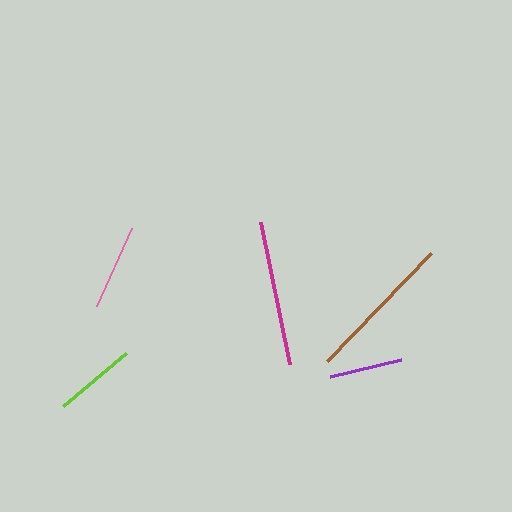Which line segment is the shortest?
The purple line is the shortest at approximately 73 pixels.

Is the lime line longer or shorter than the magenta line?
The magenta line is longer than the lime line.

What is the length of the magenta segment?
The magenta segment is approximately 145 pixels long.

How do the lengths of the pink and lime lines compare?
The pink and lime lines are approximately the same length.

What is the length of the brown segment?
The brown segment is approximately 150 pixels long.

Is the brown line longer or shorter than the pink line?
The brown line is longer than the pink line.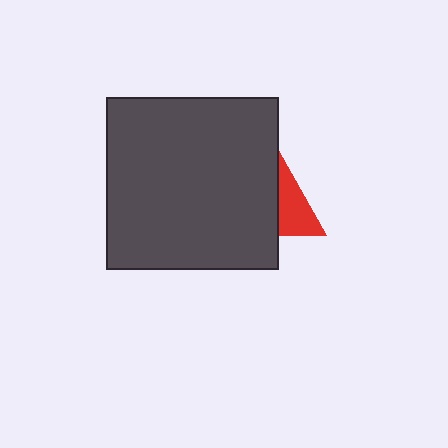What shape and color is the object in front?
The object in front is a dark gray square.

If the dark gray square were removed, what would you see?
You would see the complete red triangle.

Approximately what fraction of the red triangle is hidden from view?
Roughly 53% of the red triangle is hidden behind the dark gray square.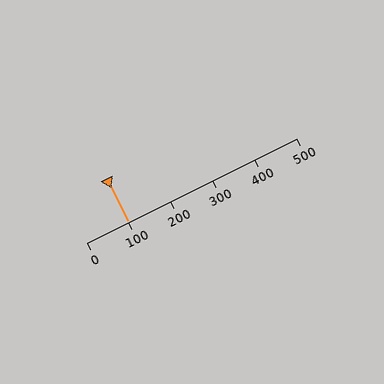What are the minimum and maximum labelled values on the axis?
The axis runs from 0 to 500.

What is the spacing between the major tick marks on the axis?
The major ticks are spaced 100 apart.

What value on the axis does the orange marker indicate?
The marker indicates approximately 100.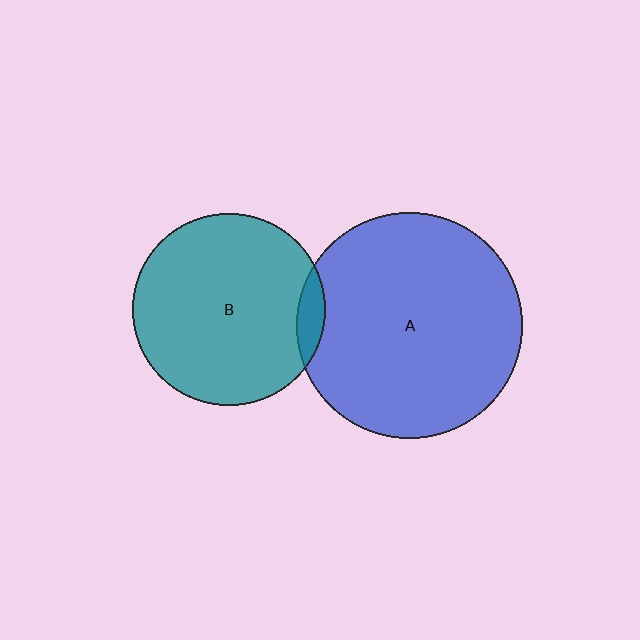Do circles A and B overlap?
Yes.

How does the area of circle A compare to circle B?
Approximately 1.4 times.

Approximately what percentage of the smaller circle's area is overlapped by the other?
Approximately 5%.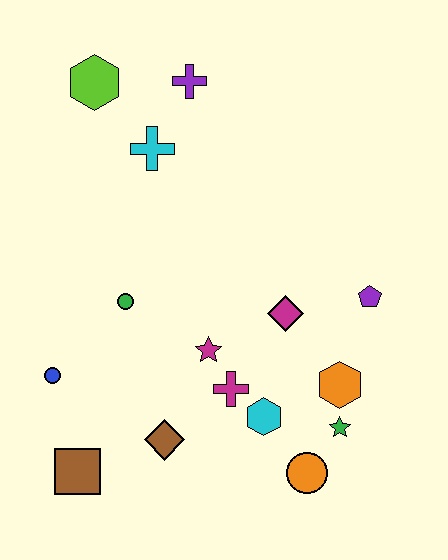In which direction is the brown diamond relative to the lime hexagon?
The brown diamond is below the lime hexagon.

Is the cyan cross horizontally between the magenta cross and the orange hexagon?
No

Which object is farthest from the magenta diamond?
The lime hexagon is farthest from the magenta diamond.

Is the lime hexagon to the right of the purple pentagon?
No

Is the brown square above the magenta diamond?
No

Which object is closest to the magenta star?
The magenta cross is closest to the magenta star.